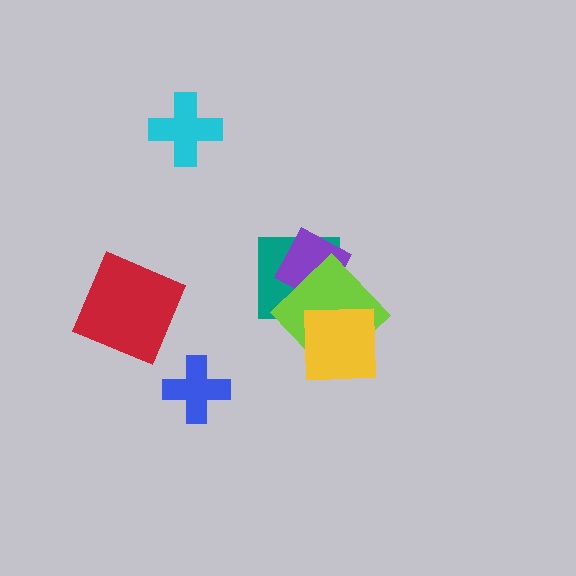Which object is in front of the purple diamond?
The lime diamond is in front of the purple diamond.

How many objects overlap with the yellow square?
1 object overlaps with the yellow square.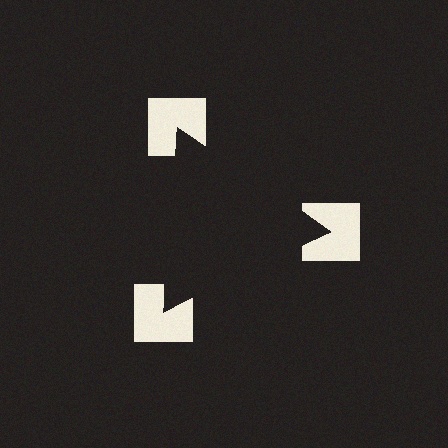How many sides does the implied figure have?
3 sides.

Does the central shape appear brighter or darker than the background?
It typically appears slightly darker than the background, even though no actual brightness change is drawn.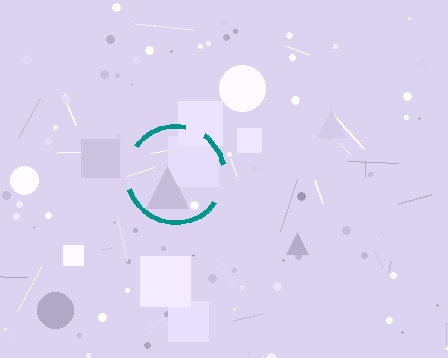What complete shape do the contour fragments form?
The contour fragments form a circle.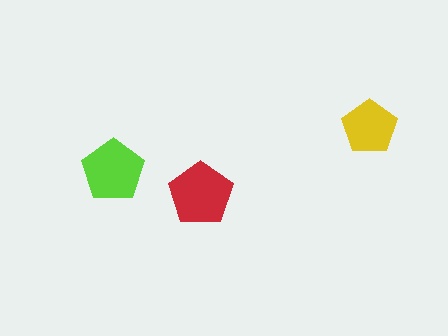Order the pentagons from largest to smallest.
the red one, the lime one, the yellow one.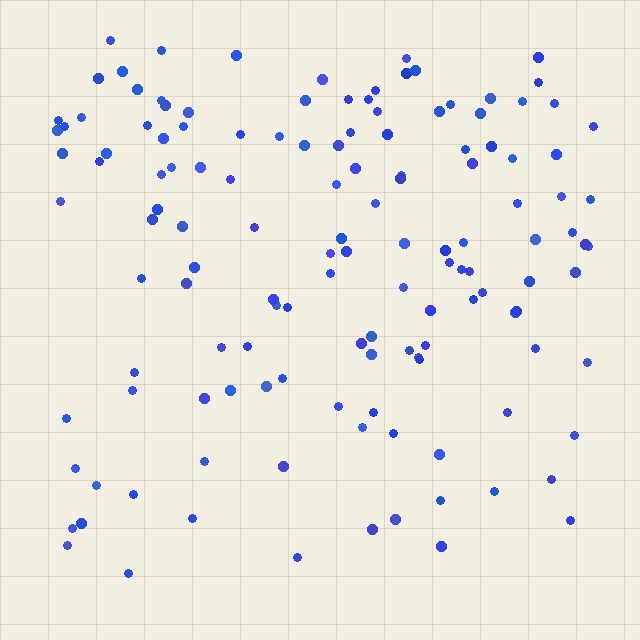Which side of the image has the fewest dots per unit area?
The bottom.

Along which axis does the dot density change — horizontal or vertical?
Vertical.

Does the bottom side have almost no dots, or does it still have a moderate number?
Still a moderate number, just noticeably fewer than the top.